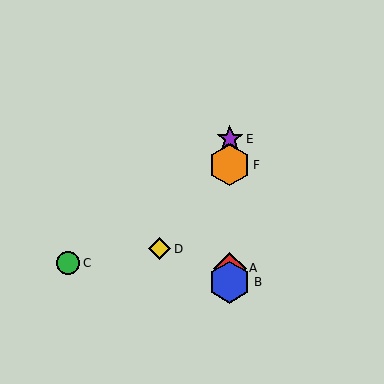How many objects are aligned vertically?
4 objects (A, B, E, F) are aligned vertically.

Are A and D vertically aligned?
No, A is at x≈230 and D is at x≈160.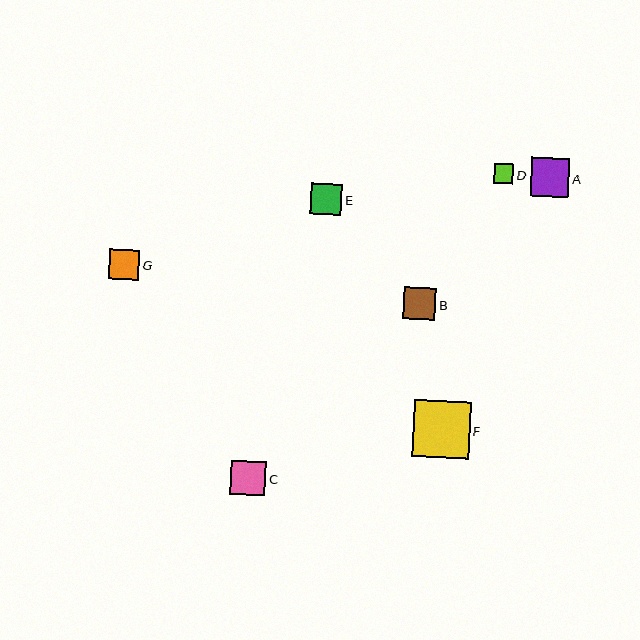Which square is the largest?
Square F is the largest with a size of approximately 57 pixels.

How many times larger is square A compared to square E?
Square A is approximately 1.2 times the size of square E.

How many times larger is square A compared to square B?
Square A is approximately 1.2 times the size of square B.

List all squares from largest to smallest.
From largest to smallest: F, A, C, B, E, G, D.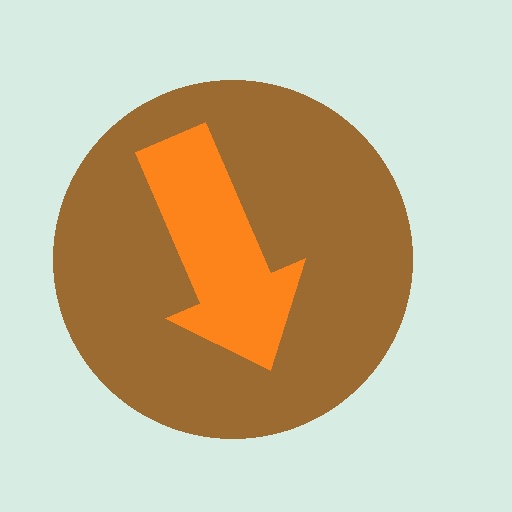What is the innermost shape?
The orange arrow.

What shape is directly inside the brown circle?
The orange arrow.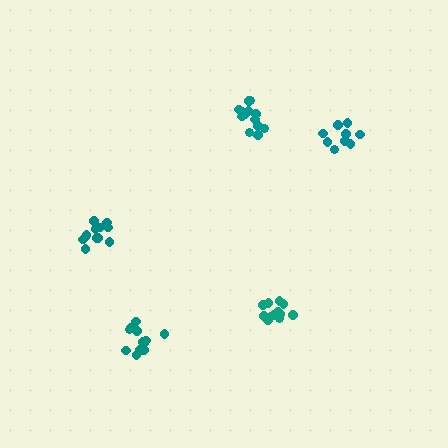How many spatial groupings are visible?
There are 5 spatial groupings.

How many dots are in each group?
Group 1: 13 dots, Group 2: 13 dots, Group 3: 13 dots, Group 4: 13 dots, Group 5: 9 dots (61 total).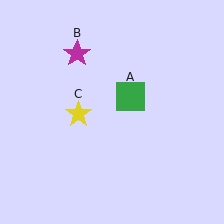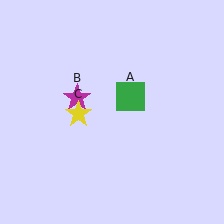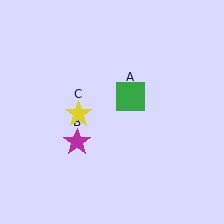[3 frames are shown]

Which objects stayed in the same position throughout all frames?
Green square (object A) and yellow star (object C) remained stationary.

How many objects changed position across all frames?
1 object changed position: magenta star (object B).